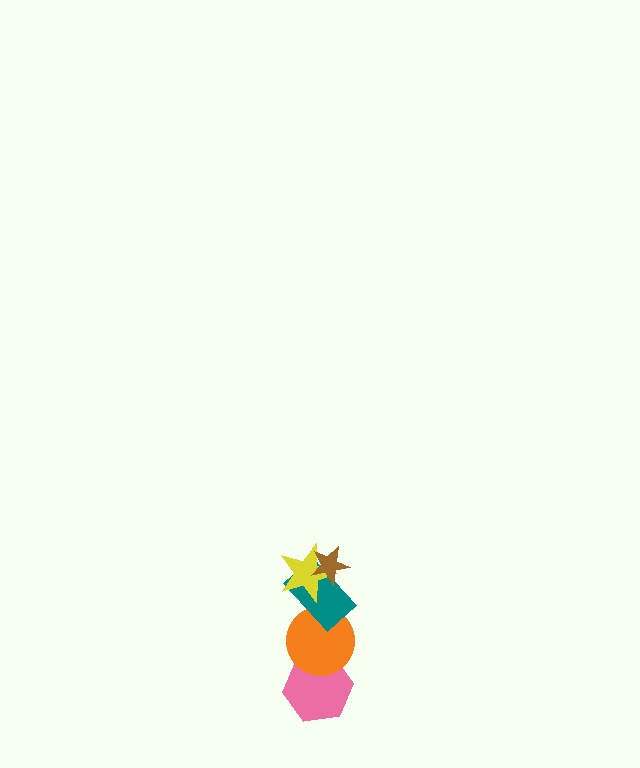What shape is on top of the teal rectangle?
The yellow star is on top of the teal rectangle.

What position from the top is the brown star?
The brown star is 1st from the top.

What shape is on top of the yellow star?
The brown star is on top of the yellow star.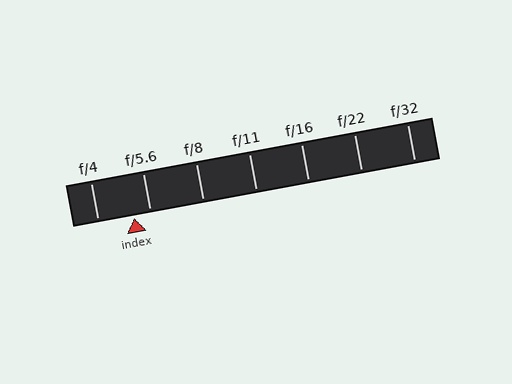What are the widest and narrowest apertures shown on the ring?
The widest aperture shown is f/4 and the narrowest is f/32.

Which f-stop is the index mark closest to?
The index mark is closest to f/5.6.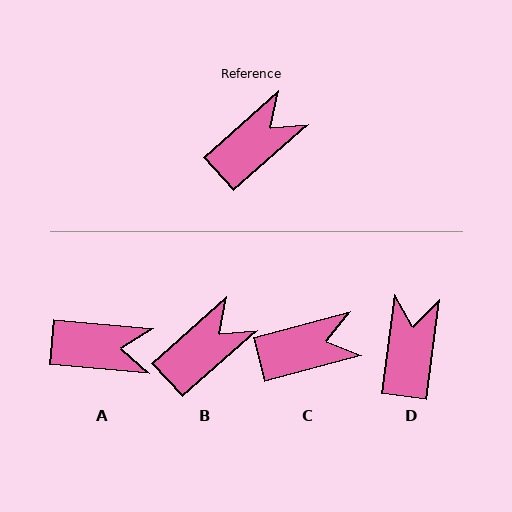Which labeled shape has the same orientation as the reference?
B.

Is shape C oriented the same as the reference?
No, it is off by about 27 degrees.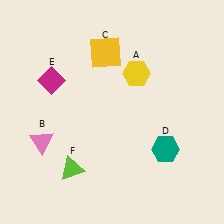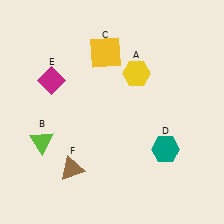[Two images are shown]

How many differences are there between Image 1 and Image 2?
There are 2 differences between the two images.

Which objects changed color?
B changed from pink to lime. F changed from lime to brown.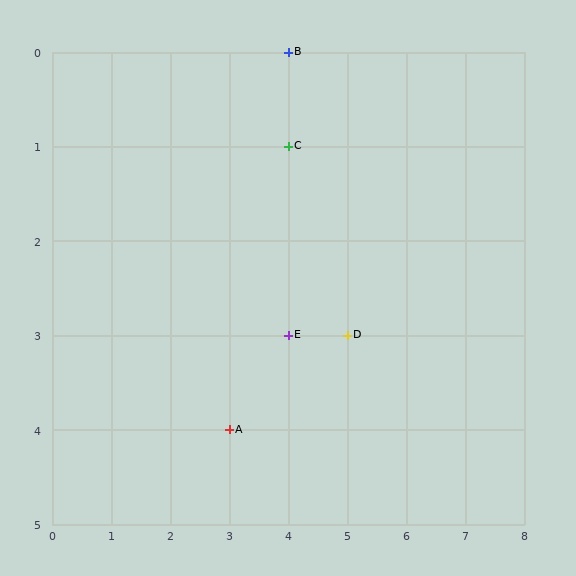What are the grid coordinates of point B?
Point B is at grid coordinates (4, 0).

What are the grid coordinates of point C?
Point C is at grid coordinates (4, 1).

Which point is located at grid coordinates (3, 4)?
Point A is at (3, 4).